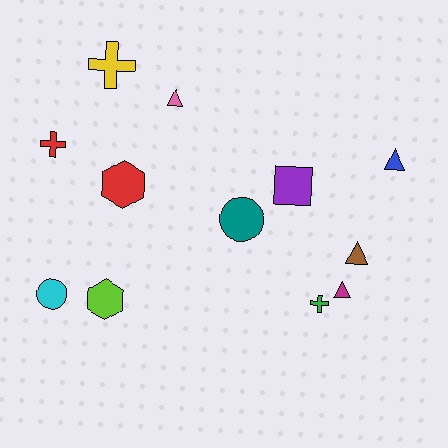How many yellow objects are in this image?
There is 1 yellow object.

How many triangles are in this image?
There are 4 triangles.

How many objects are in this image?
There are 12 objects.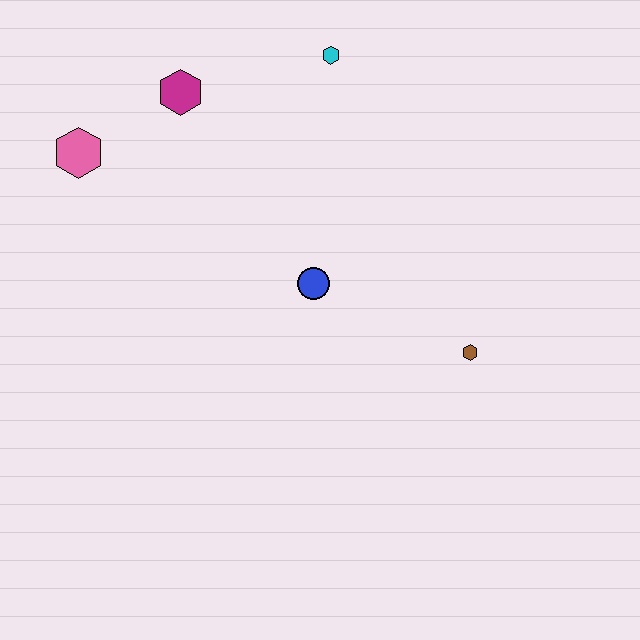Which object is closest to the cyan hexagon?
The magenta hexagon is closest to the cyan hexagon.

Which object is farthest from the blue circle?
The pink hexagon is farthest from the blue circle.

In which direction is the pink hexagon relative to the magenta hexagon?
The pink hexagon is to the left of the magenta hexagon.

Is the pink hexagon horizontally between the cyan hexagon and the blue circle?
No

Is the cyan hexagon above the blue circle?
Yes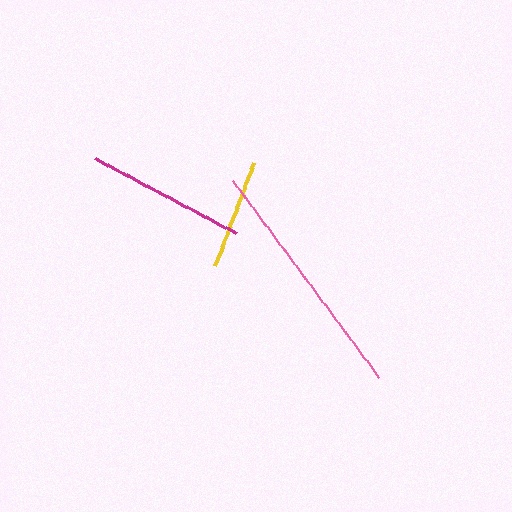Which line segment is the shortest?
The yellow line is the shortest at approximately 110 pixels.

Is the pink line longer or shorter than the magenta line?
The pink line is longer than the magenta line.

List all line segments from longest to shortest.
From longest to shortest: pink, magenta, yellow.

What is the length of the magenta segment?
The magenta segment is approximately 160 pixels long.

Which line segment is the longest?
The pink line is the longest at approximately 246 pixels.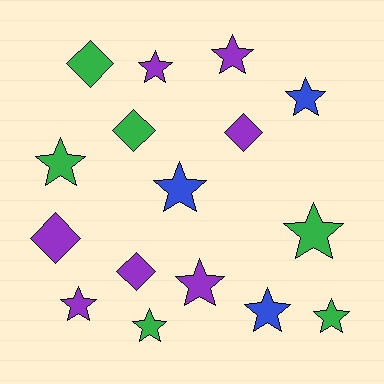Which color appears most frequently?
Purple, with 7 objects.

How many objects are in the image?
There are 16 objects.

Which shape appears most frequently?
Star, with 11 objects.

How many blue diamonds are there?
There are no blue diamonds.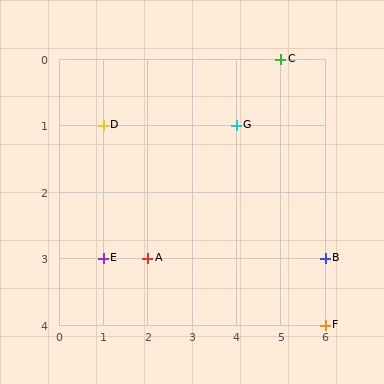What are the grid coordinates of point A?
Point A is at grid coordinates (2, 3).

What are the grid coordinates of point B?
Point B is at grid coordinates (6, 3).